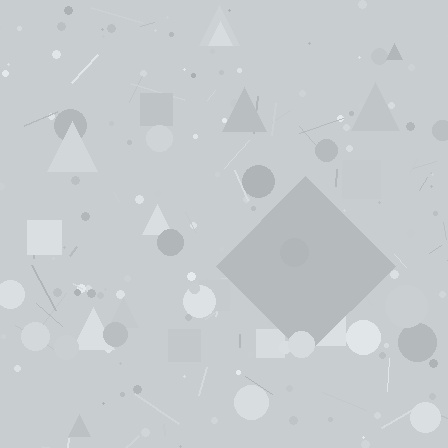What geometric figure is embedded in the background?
A diamond is embedded in the background.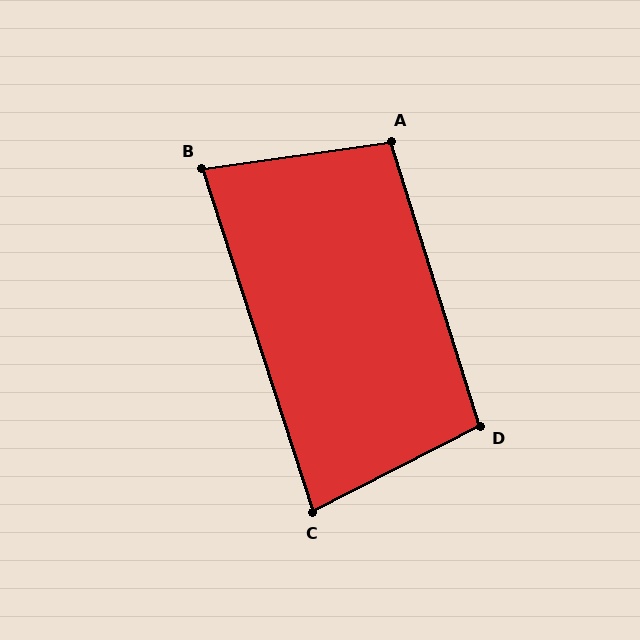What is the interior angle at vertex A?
Approximately 99 degrees (obtuse).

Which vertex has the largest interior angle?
D, at approximately 100 degrees.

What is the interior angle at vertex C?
Approximately 81 degrees (acute).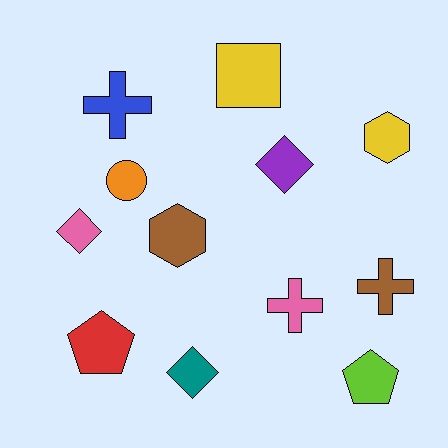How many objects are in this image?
There are 12 objects.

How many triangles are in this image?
There are no triangles.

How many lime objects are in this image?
There is 1 lime object.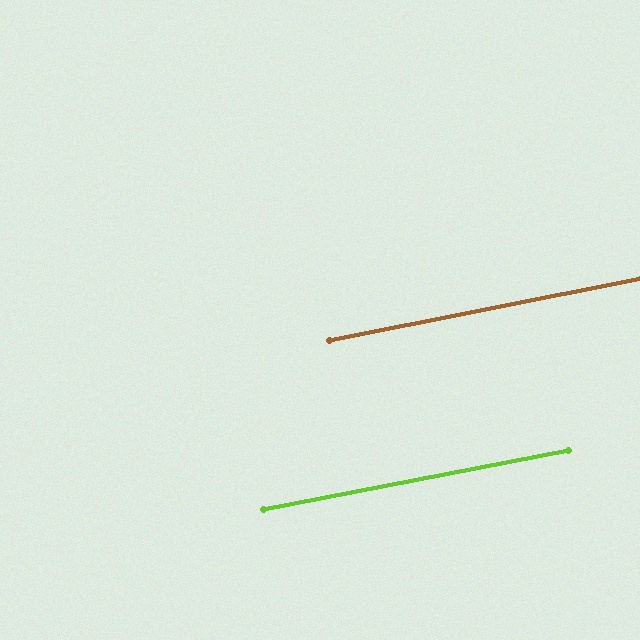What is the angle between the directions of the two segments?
Approximately 0 degrees.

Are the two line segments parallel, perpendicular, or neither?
Parallel — their directions differ by only 0.3°.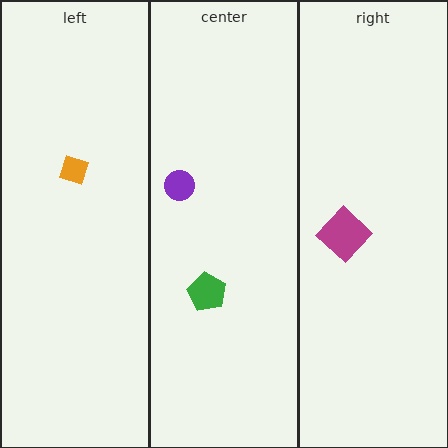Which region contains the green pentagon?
The center region.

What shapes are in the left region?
The orange diamond.